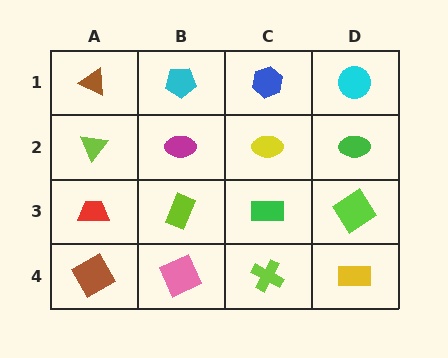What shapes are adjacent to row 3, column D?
A green ellipse (row 2, column D), a yellow rectangle (row 4, column D), a green rectangle (row 3, column C).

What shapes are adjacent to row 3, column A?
A lime triangle (row 2, column A), a brown square (row 4, column A), a lime rectangle (row 3, column B).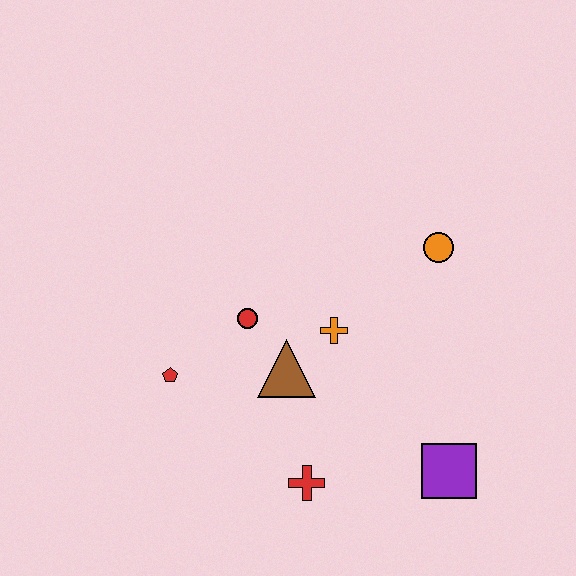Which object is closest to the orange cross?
The brown triangle is closest to the orange cross.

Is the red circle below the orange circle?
Yes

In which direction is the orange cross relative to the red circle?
The orange cross is to the right of the red circle.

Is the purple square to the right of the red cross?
Yes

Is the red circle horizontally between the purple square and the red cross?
No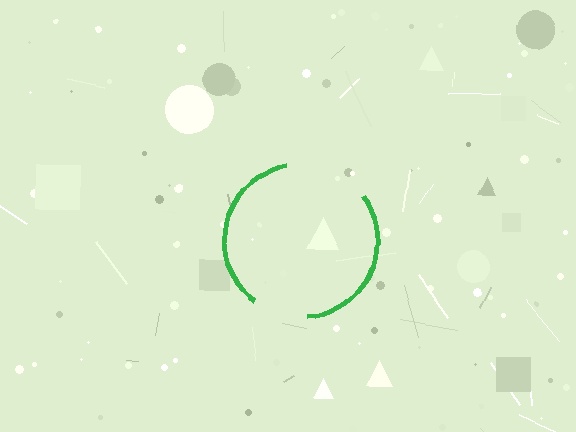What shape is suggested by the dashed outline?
The dashed outline suggests a circle.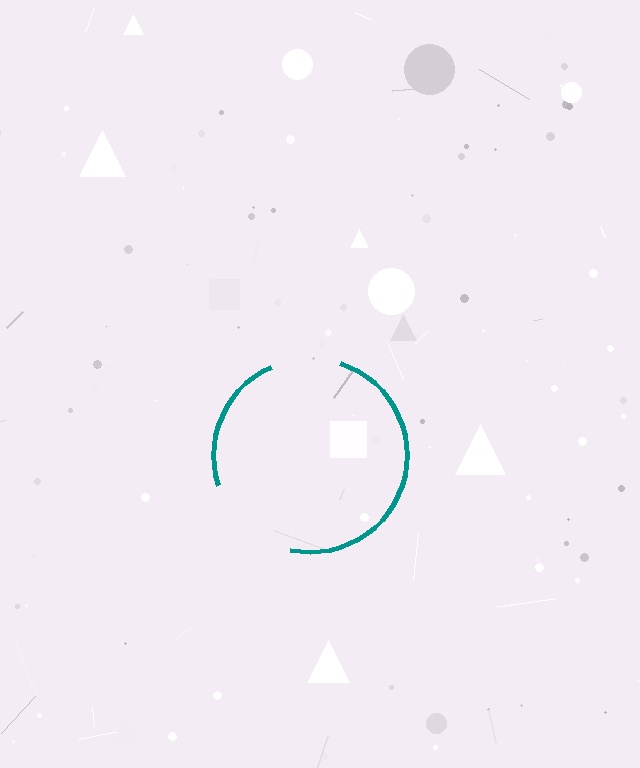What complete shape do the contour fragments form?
The contour fragments form a circle.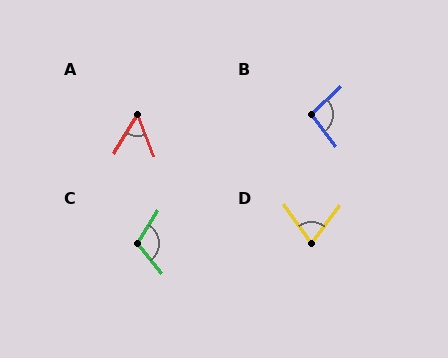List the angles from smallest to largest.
A (54°), D (73°), B (97°), C (110°).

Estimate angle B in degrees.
Approximately 97 degrees.